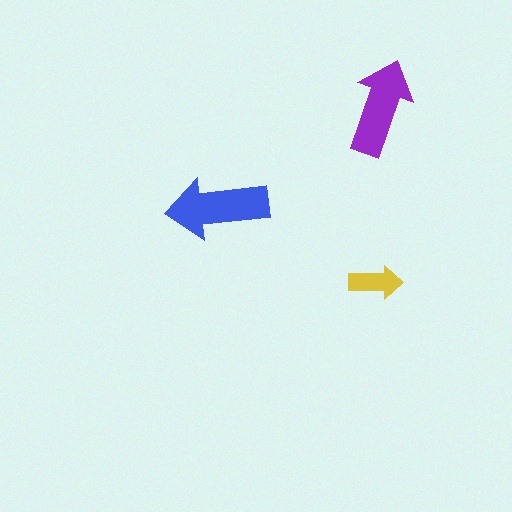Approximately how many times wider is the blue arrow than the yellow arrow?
About 2 times wider.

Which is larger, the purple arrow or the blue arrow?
The blue one.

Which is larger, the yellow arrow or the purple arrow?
The purple one.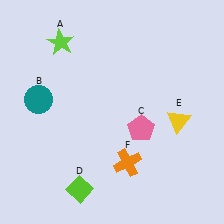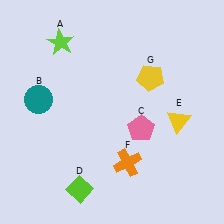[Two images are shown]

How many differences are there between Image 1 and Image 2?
There is 1 difference between the two images.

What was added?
A yellow pentagon (G) was added in Image 2.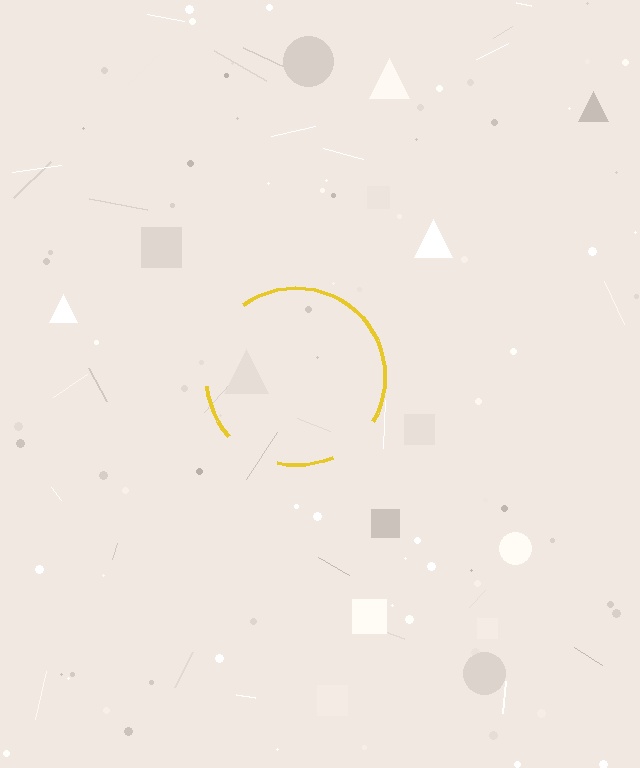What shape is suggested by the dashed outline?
The dashed outline suggests a circle.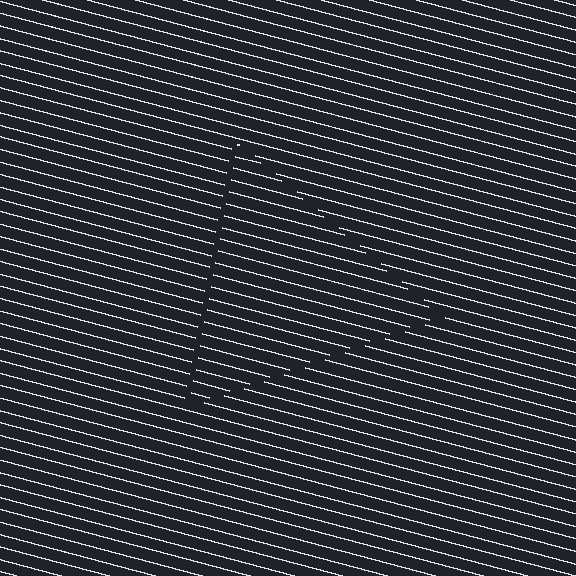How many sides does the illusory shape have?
3 sides — the line-ends trace a triangle.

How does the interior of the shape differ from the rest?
The interior of the shape contains the same grating, shifted by half a period — the contour is defined by the phase discontinuity where line-ends from the inner and outer gratings abut.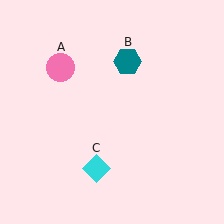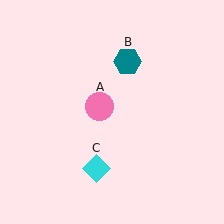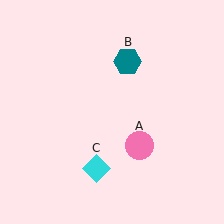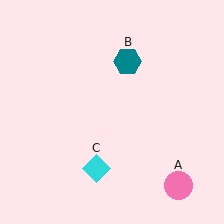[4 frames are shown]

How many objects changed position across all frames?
1 object changed position: pink circle (object A).